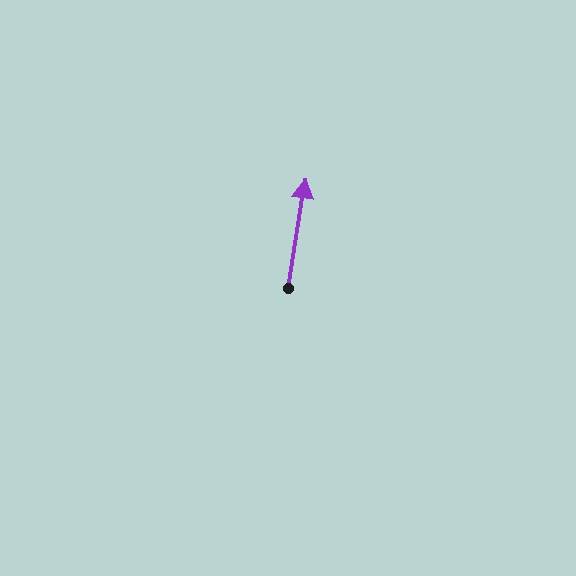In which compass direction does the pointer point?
North.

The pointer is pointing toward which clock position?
Roughly 12 o'clock.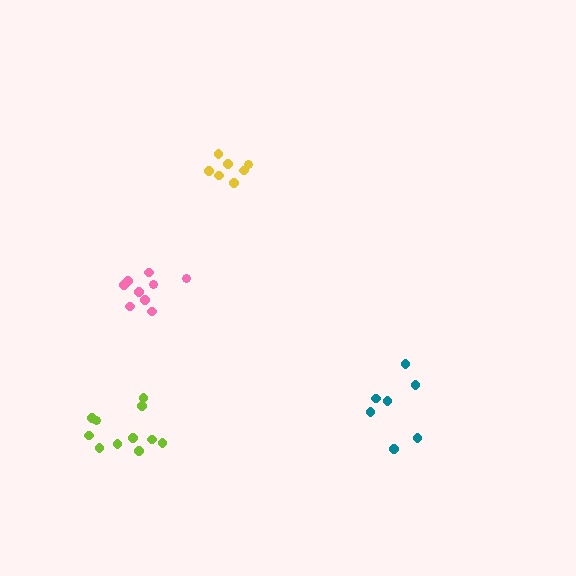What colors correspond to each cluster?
The clusters are colored: teal, pink, yellow, lime.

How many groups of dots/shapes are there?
There are 4 groups.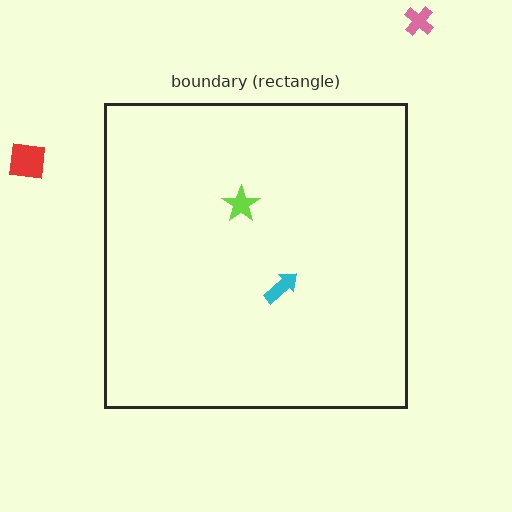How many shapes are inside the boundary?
2 inside, 2 outside.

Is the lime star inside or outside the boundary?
Inside.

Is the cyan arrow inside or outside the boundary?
Inside.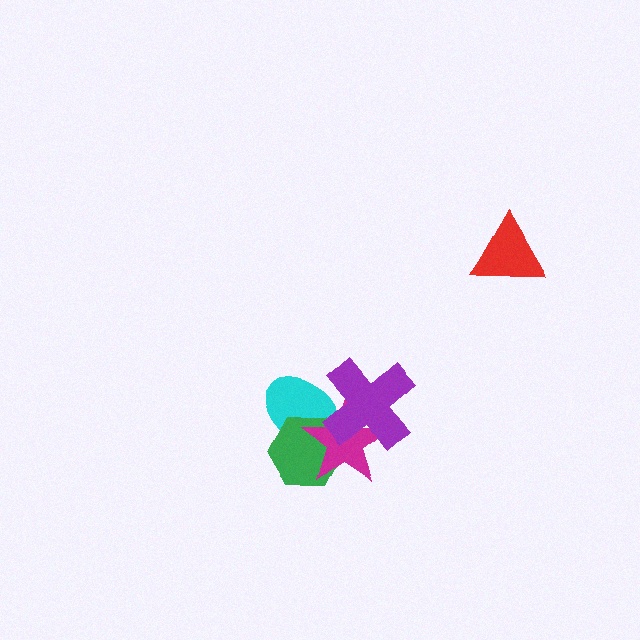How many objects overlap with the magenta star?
3 objects overlap with the magenta star.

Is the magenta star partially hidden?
Yes, it is partially covered by another shape.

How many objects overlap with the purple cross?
3 objects overlap with the purple cross.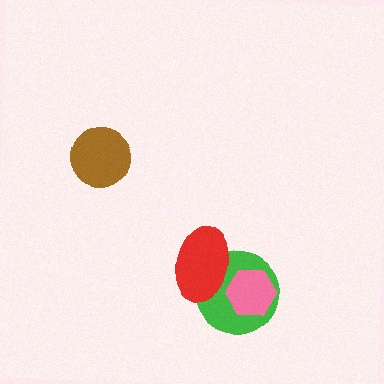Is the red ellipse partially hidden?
Yes, it is partially covered by another shape.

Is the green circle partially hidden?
Yes, it is partially covered by another shape.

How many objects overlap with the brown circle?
0 objects overlap with the brown circle.